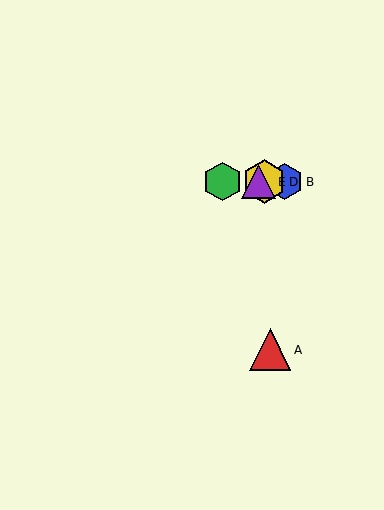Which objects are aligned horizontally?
Objects B, C, D, E are aligned horizontally.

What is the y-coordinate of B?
Object B is at y≈182.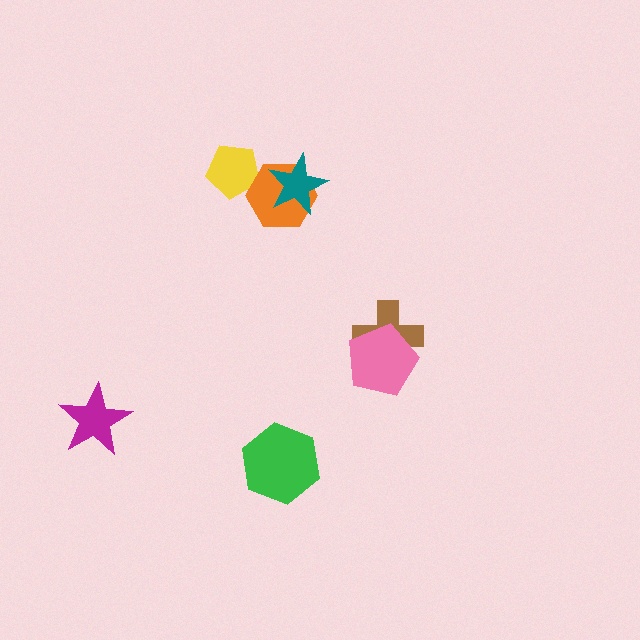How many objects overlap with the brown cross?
1 object overlaps with the brown cross.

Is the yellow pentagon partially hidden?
Yes, it is partially covered by another shape.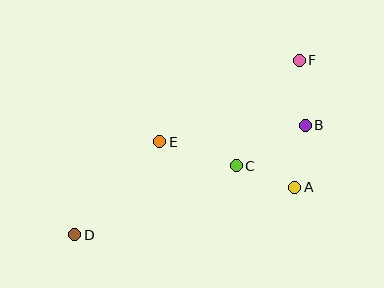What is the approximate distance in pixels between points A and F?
The distance between A and F is approximately 127 pixels.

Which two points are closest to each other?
Points A and C are closest to each other.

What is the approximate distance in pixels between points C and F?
The distance between C and F is approximately 123 pixels.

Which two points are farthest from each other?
Points D and F are farthest from each other.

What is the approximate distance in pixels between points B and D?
The distance between B and D is approximately 255 pixels.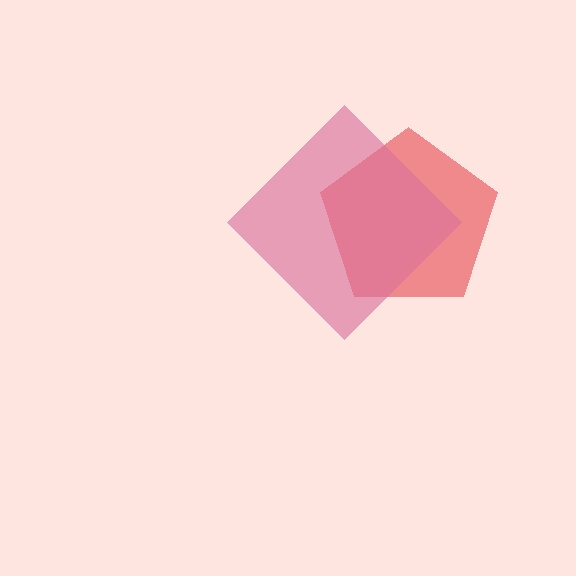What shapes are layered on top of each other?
The layered shapes are: a red pentagon, a pink diamond.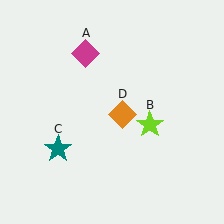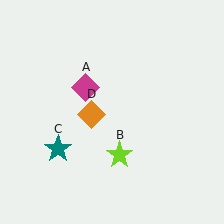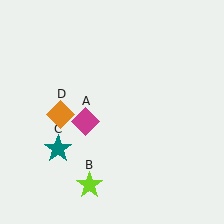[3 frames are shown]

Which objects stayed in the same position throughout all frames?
Teal star (object C) remained stationary.